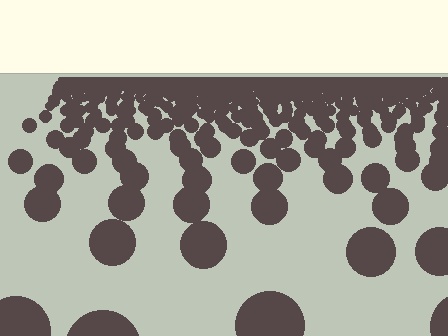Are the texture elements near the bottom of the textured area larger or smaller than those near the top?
Larger. Near the bottom, elements are closer to the viewer and appear at a bigger on-screen size.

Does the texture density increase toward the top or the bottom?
Density increases toward the top.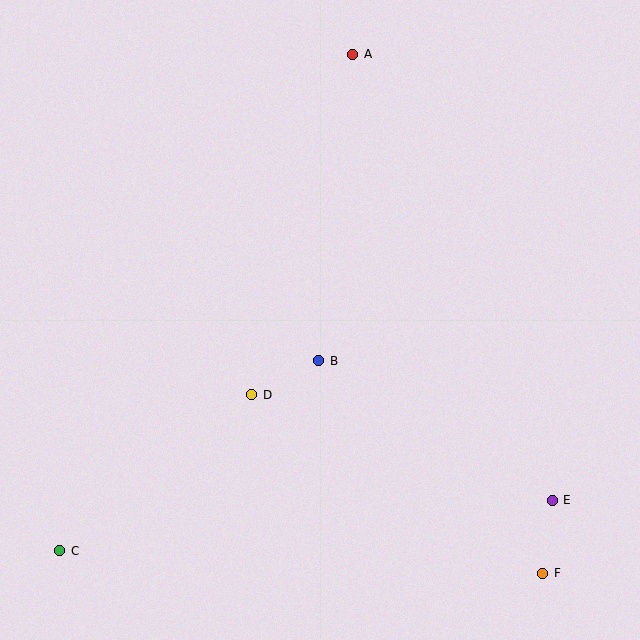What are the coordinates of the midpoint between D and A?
The midpoint between D and A is at (302, 224).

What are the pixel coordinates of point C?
Point C is at (60, 551).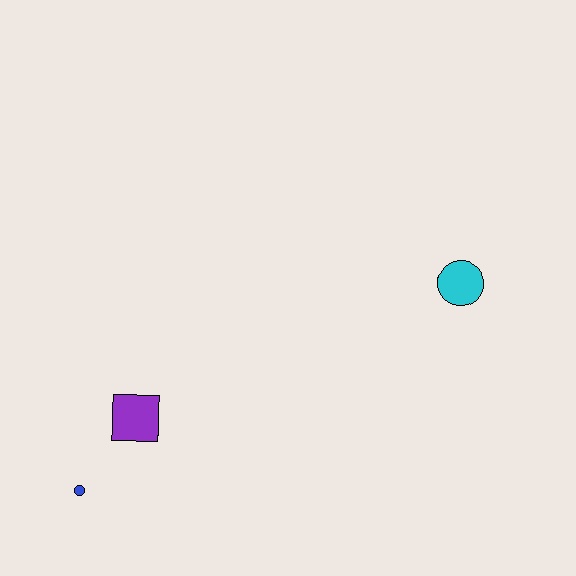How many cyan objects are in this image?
There is 1 cyan object.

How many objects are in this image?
There are 3 objects.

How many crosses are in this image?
There are no crosses.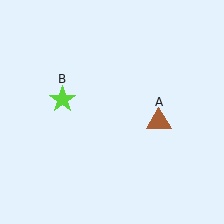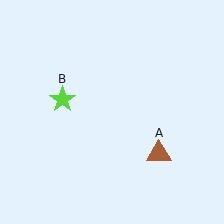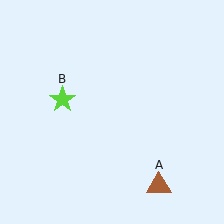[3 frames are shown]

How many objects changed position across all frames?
1 object changed position: brown triangle (object A).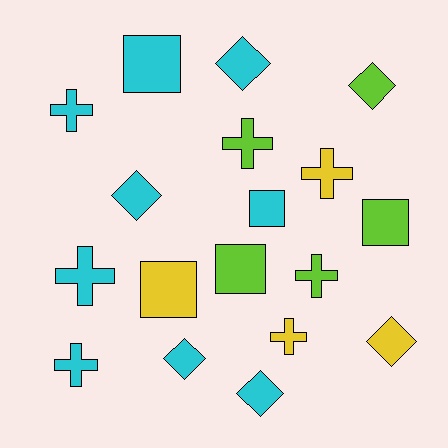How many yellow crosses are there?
There are 2 yellow crosses.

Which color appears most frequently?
Cyan, with 9 objects.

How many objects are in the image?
There are 18 objects.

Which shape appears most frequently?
Cross, with 7 objects.